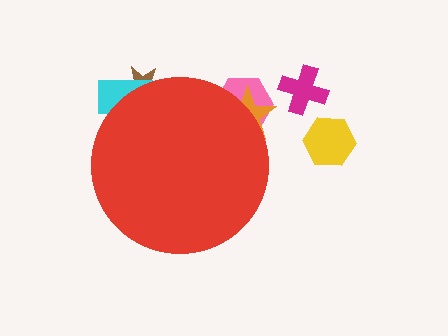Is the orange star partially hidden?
Yes, the orange star is partially hidden behind the red circle.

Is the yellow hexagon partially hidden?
No, the yellow hexagon is fully visible.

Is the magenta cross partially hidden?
No, the magenta cross is fully visible.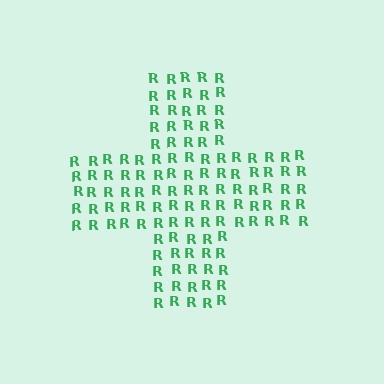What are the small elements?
The small elements are letter R's.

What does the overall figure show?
The overall figure shows a cross.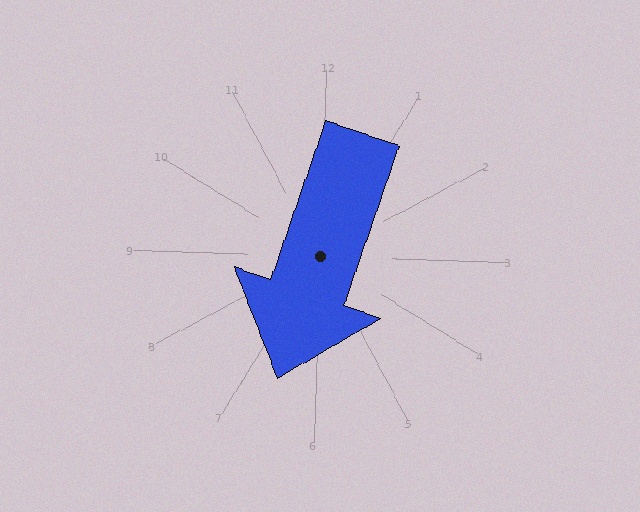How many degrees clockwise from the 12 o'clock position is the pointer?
Approximately 197 degrees.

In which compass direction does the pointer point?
South.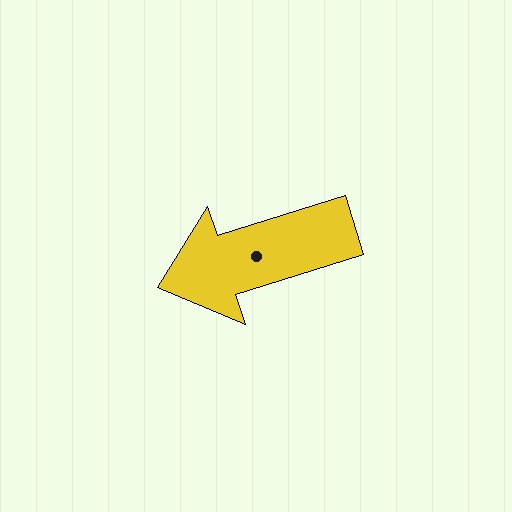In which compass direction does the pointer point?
West.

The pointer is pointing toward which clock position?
Roughly 8 o'clock.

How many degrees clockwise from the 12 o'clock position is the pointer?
Approximately 252 degrees.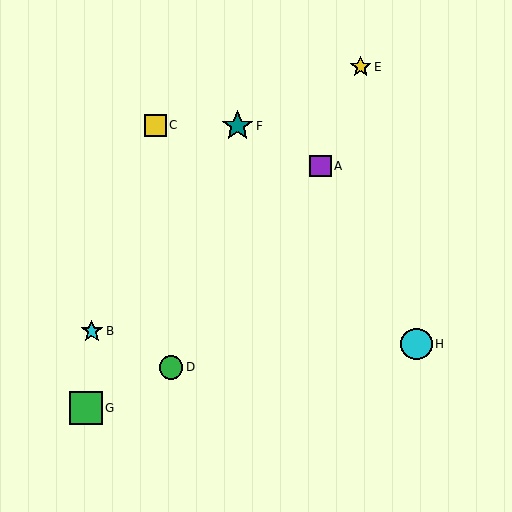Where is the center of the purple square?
The center of the purple square is at (320, 166).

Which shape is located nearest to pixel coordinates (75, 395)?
The green square (labeled G) at (86, 408) is nearest to that location.